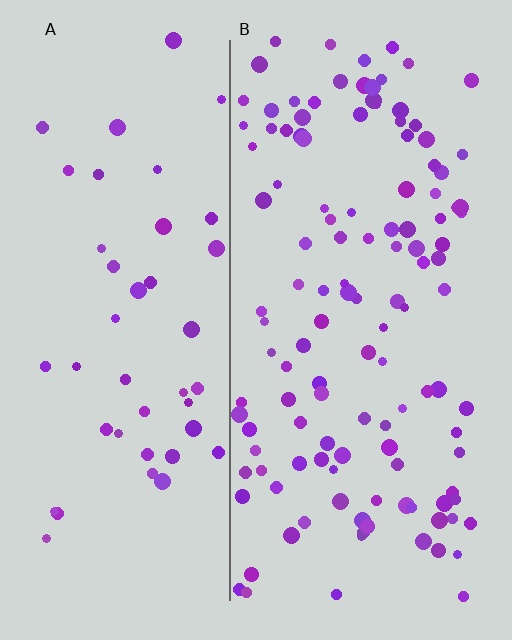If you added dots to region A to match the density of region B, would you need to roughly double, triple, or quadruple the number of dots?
Approximately triple.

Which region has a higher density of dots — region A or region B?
B (the right).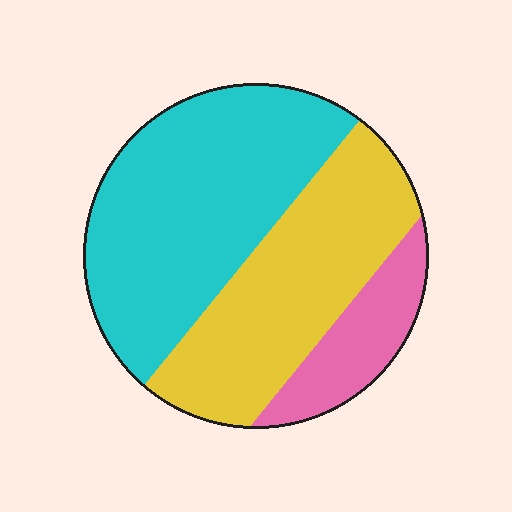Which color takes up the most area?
Cyan, at roughly 50%.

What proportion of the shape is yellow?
Yellow takes up between a third and a half of the shape.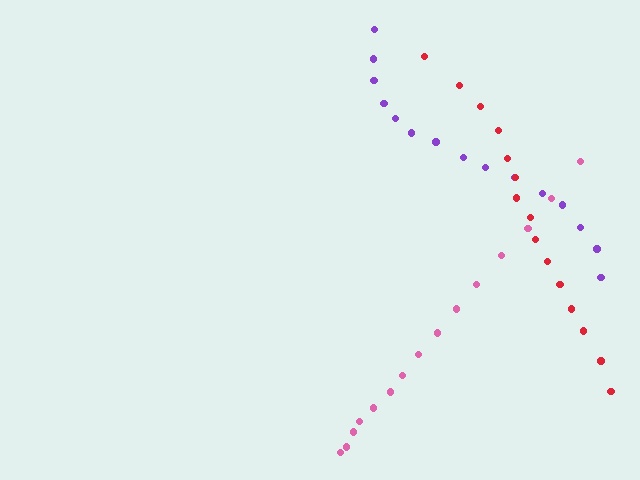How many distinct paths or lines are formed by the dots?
There are 3 distinct paths.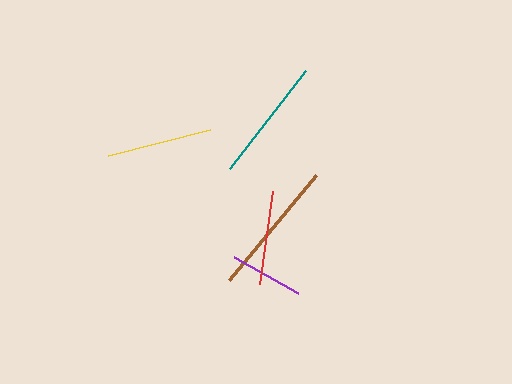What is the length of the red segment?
The red segment is approximately 94 pixels long.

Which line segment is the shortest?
The purple line is the shortest at approximately 74 pixels.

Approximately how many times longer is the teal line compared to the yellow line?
The teal line is approximately 1.2 times the length of the yellow line.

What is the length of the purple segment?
The purple segment is approximately 74 pixels long.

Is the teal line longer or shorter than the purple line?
The teal line is longer than the purple line.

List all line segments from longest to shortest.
From longest to shortest: brown, teal, yellow, red, purple.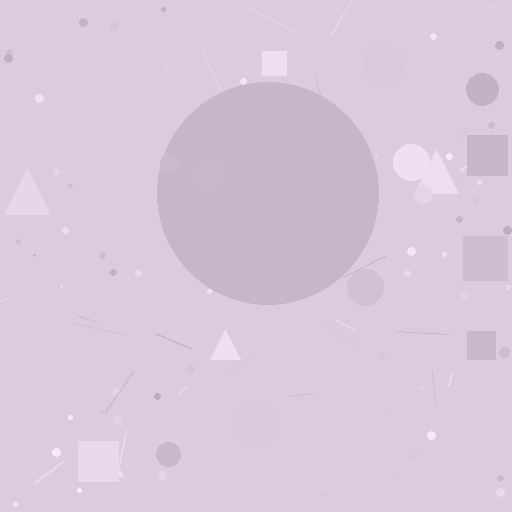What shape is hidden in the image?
A circle is hidden in the image.